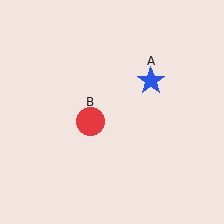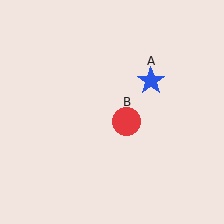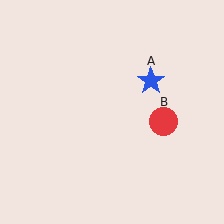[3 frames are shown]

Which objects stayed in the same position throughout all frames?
Blue star (object A) remained stationary.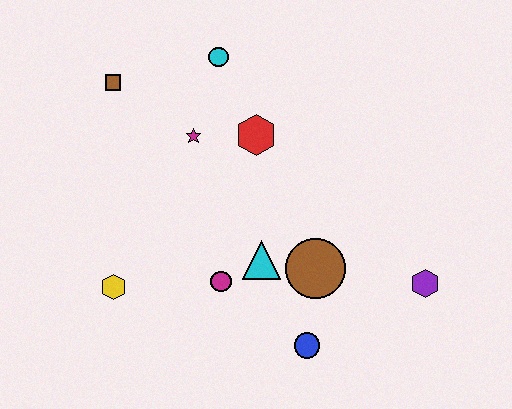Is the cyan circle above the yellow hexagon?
Yes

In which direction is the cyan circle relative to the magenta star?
The cyan circle is above the magenta star.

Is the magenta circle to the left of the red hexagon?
Yes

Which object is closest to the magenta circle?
The cyan triangle is closest to the magenta circle.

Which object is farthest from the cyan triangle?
The brown square is farthest from the cyan triangle.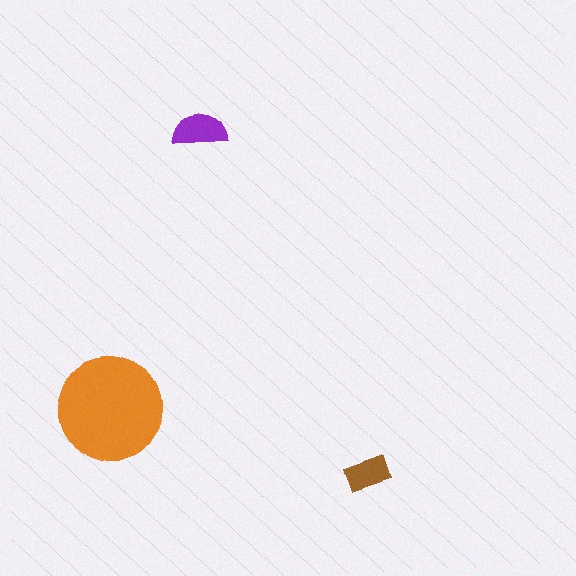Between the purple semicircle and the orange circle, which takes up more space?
The orange circle.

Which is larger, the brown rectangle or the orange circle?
The orange circle.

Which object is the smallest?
The brown rectangle.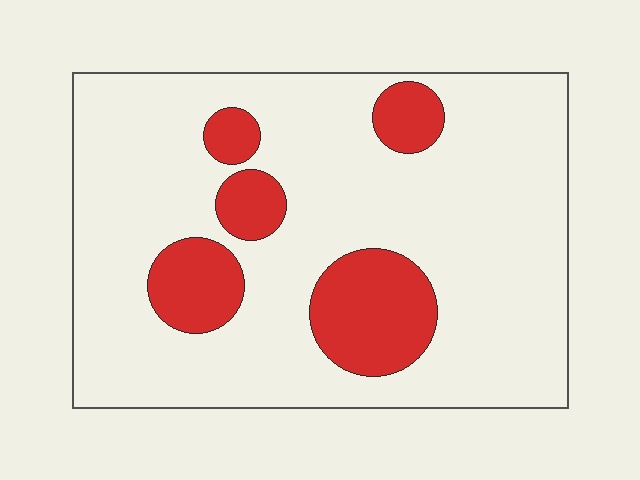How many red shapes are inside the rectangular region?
5.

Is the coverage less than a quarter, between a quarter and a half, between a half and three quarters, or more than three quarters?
Less than a quarter.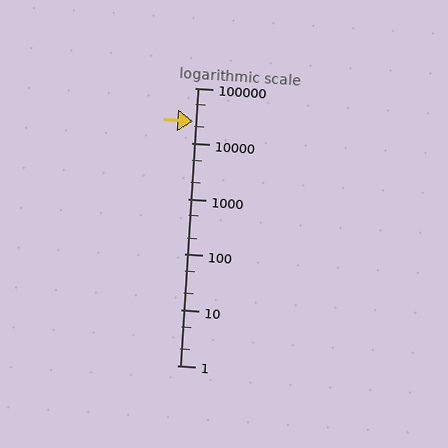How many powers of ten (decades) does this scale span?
The scale spans 5 decades, from 1 to 100000.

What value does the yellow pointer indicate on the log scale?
The pointer indicates approximately 25000.